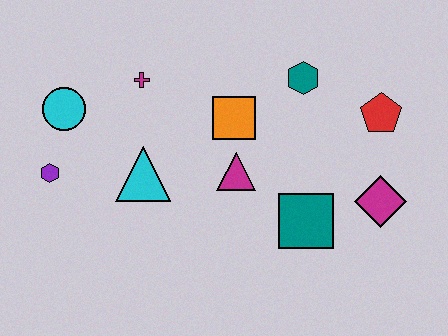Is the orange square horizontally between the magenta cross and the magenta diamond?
Yes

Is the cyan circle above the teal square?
Yes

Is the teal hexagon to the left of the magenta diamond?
Yes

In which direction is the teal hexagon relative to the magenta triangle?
The teal hexagon is above the magenta triangle.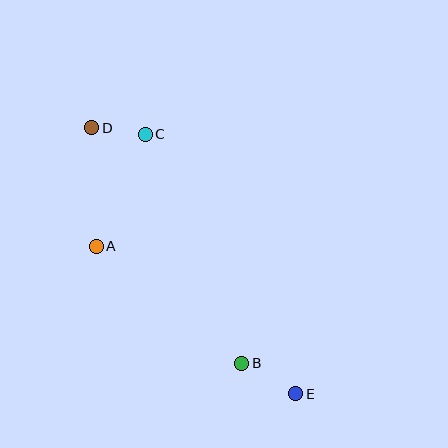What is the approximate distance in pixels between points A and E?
The distance between A and E is approximately 248 pixels.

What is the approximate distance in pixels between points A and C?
The distance between A and C is approximately 122 pixels.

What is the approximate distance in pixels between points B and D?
The distance between B and D is approximately 279 pixels.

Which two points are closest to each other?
Points C and D are closest to each other.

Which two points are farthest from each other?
Points D and E are farthest from each other.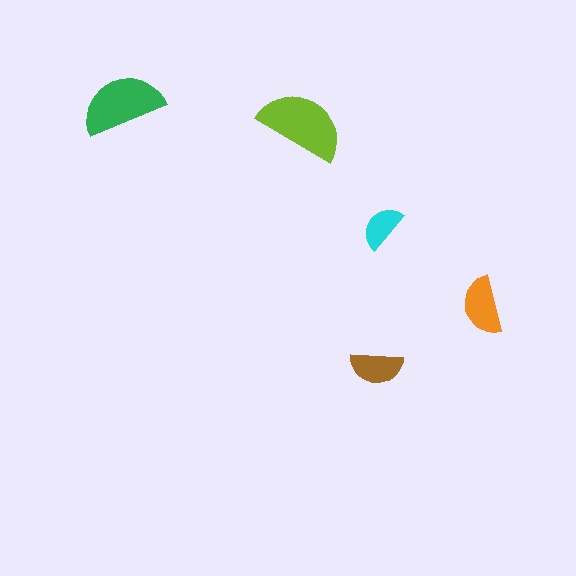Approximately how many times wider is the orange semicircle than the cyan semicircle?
About 1.5 times wider.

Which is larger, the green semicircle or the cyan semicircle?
The green one.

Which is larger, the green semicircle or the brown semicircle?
The green one.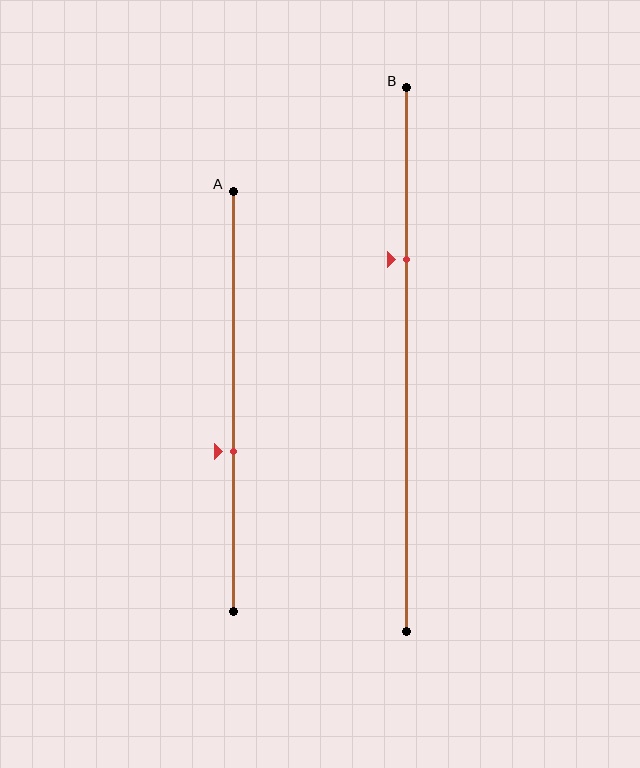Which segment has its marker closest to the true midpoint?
Segment A has its marker closest to the true midpoint.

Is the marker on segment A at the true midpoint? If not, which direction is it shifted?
No, the marker on segment A is shifted downward by about 12% of the segment length.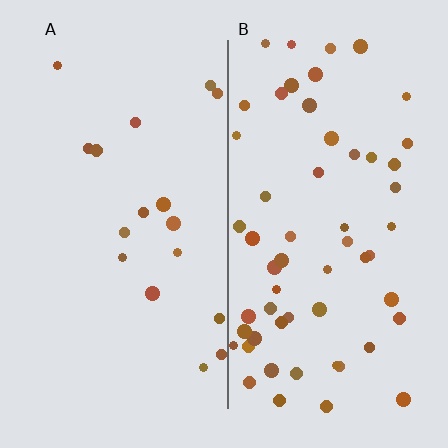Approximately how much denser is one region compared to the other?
Approximately 3.3× — region B over region A.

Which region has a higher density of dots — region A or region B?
B (the right).